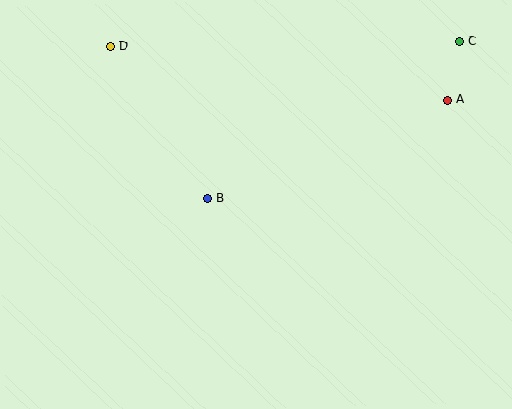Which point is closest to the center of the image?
Point B at (207, 199) is closest to the center.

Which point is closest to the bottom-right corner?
Point A is closest to the bottom-right corner.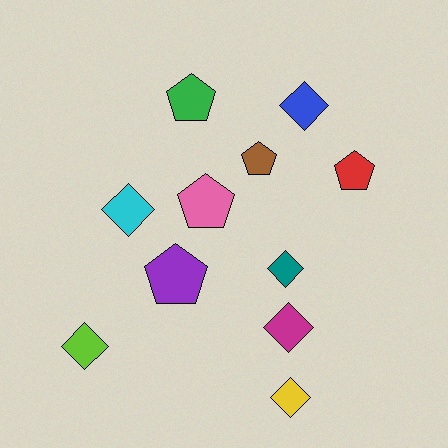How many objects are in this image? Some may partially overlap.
There are 11 objects.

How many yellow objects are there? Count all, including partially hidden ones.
There is 1 yellow object.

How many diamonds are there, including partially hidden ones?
There are 6 diamonds.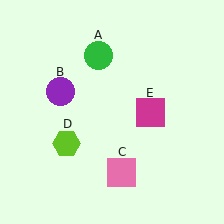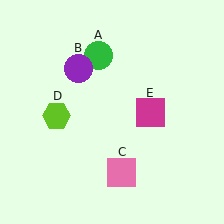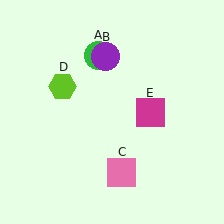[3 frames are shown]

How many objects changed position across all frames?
2 objects changed position: purple circle (object B), lime hexagon (object D).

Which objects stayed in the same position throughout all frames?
Green circle (object A) and pink square (object C) and magenta square (object E) remained stationary.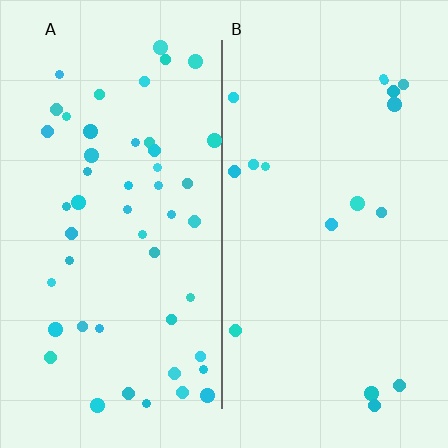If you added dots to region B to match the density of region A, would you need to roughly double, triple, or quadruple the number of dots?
Approximately triple.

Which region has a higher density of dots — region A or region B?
A (the left).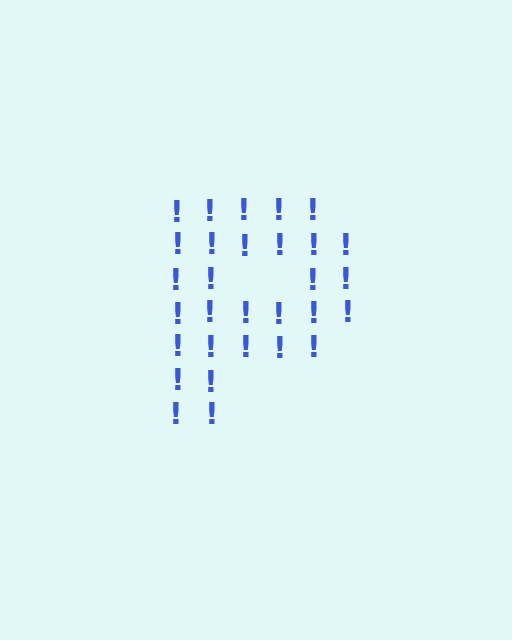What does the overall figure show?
The overall figure shows the letter P.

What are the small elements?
The small elements are exclamation marks.